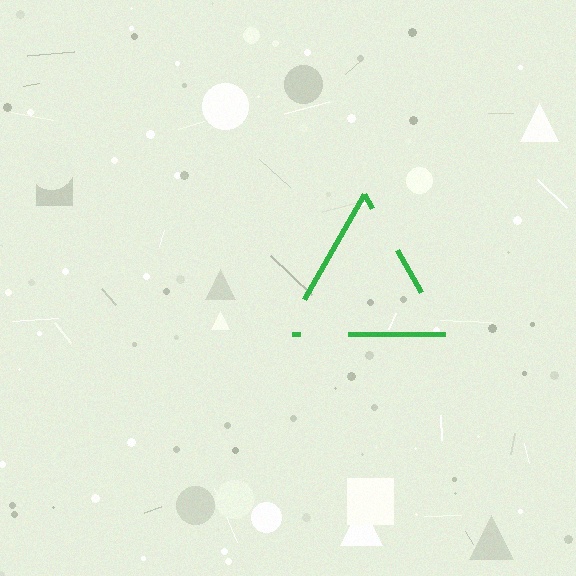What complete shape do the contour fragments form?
The contour fragments form a triangle.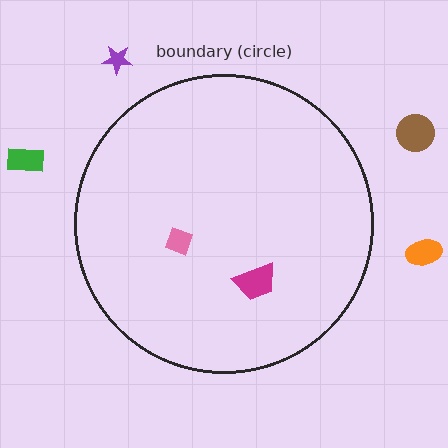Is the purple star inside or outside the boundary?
Outside.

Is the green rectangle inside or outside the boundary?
Outside.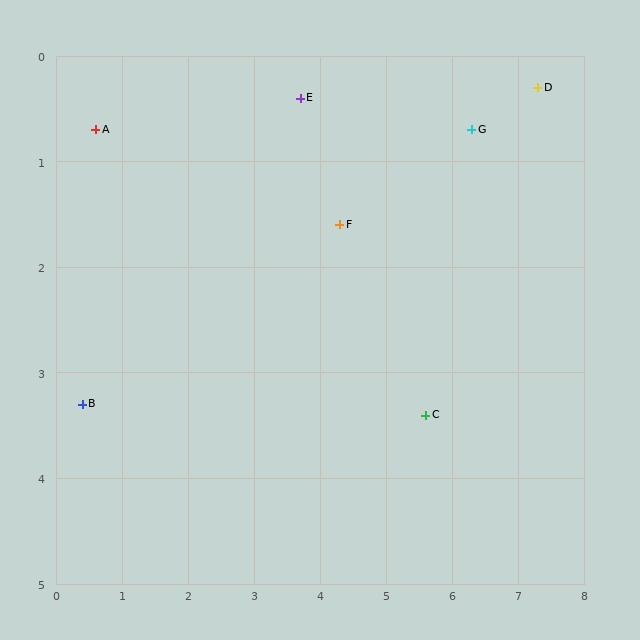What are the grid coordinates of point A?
Point A is at approximately (0.6, 0.7).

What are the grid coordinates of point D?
Point D is at approximately (7.3, 0.3).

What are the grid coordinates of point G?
Point G is at approximately (6.3, 0.7).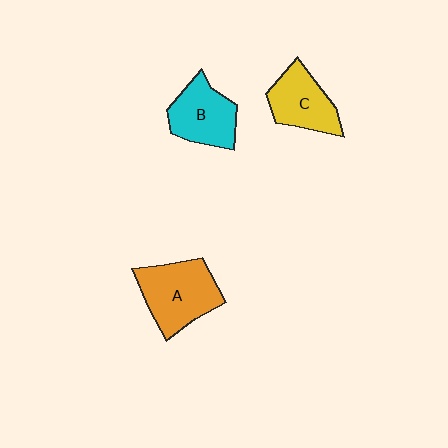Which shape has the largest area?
Shape A (orange).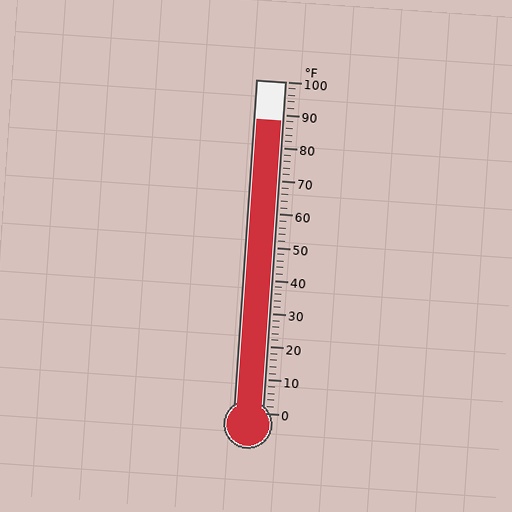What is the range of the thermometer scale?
The thermometer scale ranges from 0°F to 100°F.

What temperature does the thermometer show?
The thermometer shows approximately 88°F.